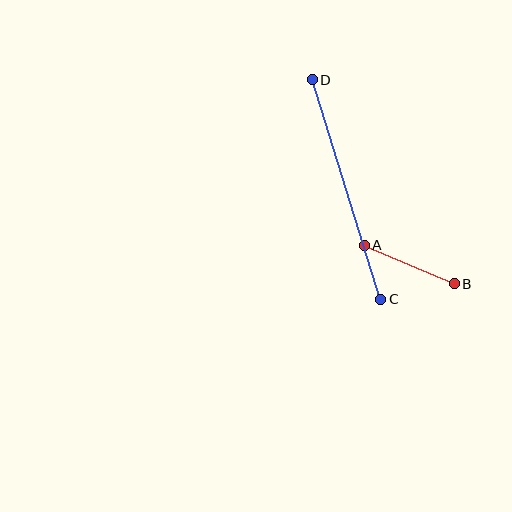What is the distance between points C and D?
The distance is approximately 230 pixels.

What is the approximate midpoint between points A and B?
The midpoint is at approximately (409, 265) pixels.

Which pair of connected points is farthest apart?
Points C and D are farthest apart.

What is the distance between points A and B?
The distance is approximately 98 pixels.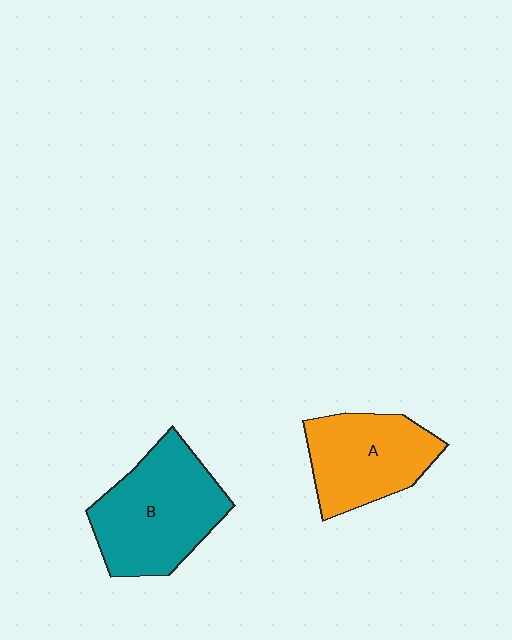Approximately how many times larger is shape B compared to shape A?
Approximately 1.3 times.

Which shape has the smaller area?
Shape A (orange).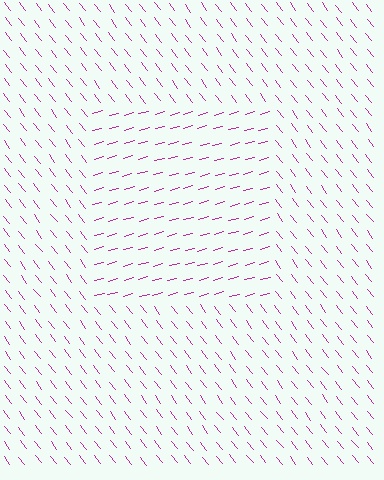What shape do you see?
I see a rectangle.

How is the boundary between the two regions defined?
The boundary is defined purely by a change in line orientation (approximately 67 degrees difference). All lines are the same color and thickness.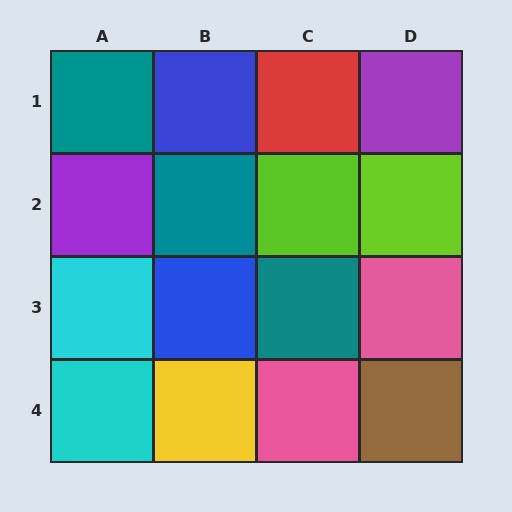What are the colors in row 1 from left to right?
Teal, blue, red, purple.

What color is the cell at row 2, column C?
Lime.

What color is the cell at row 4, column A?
Cyan.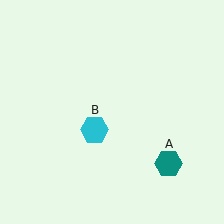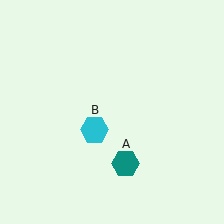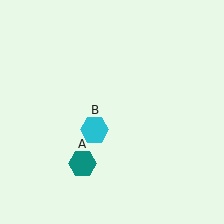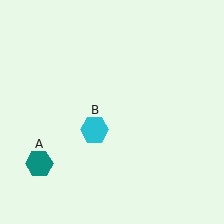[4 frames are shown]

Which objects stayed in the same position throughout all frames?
Cyan hexagon (object B) remained stationary.